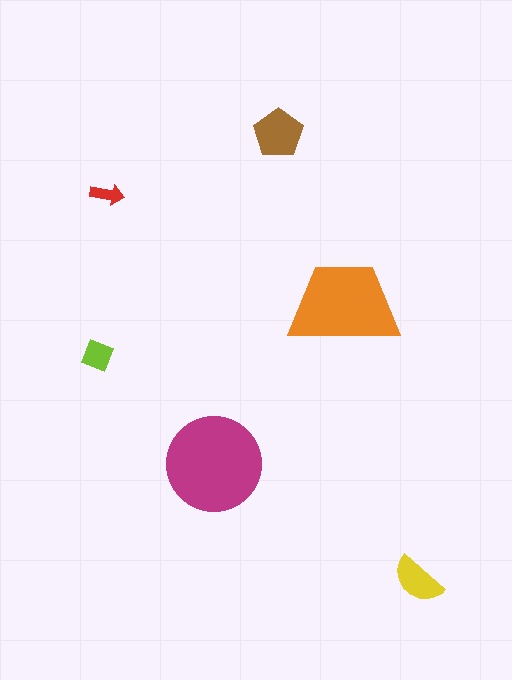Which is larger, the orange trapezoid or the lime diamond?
The orange trapezoid.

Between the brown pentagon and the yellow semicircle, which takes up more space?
The brown pentagon.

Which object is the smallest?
The red arrow.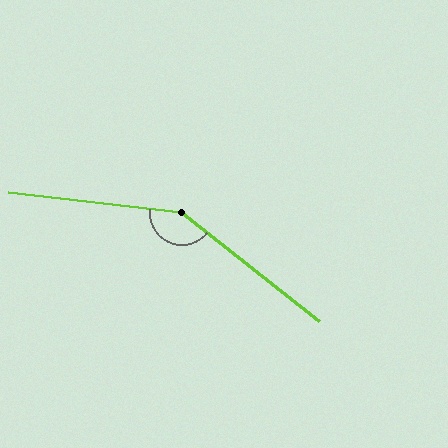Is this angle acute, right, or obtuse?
It is obtuse.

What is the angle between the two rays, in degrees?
Approximately 148 degrees.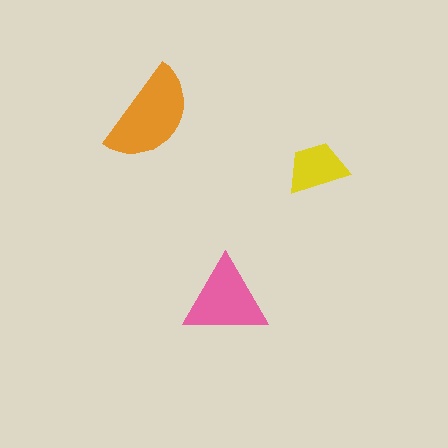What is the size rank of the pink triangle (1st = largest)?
2nd.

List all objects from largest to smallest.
The orange semicircle, the pink triangle, the yellow trapezoid.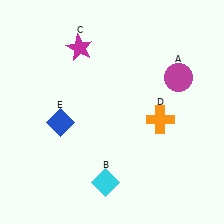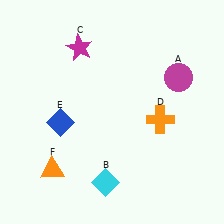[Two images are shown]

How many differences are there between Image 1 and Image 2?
There is 1 difference between the two images.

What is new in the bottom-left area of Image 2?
An orange triangle (F) was added in the bottom-left area of Image 2.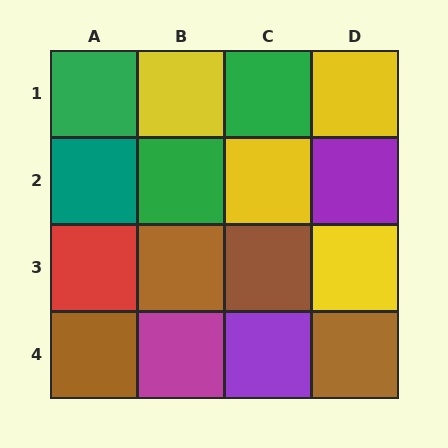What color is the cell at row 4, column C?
Purple.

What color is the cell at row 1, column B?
Yellow.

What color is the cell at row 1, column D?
Yellow.